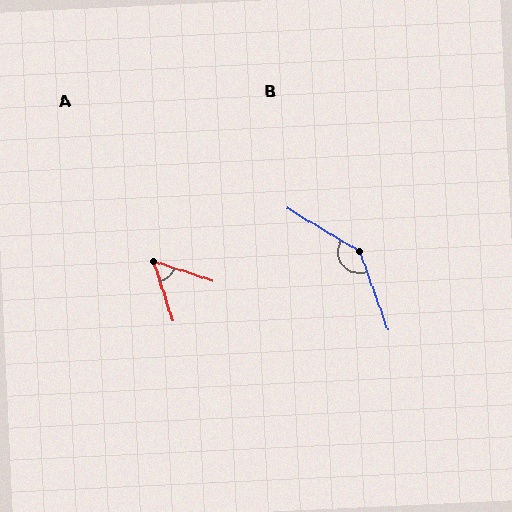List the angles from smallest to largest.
A (54°), B (141°).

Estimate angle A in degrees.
Approximately 54 degrees.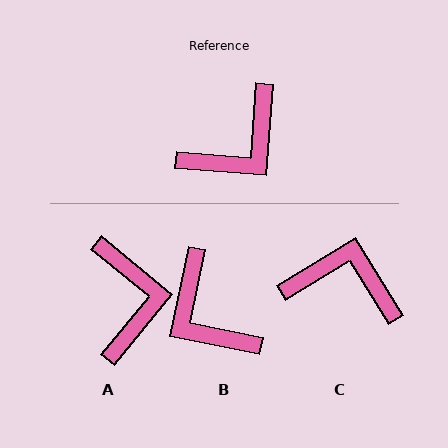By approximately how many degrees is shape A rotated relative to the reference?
Approximately 55 degrees counter-clockwise.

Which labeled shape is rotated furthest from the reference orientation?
C, about 126 degrees away.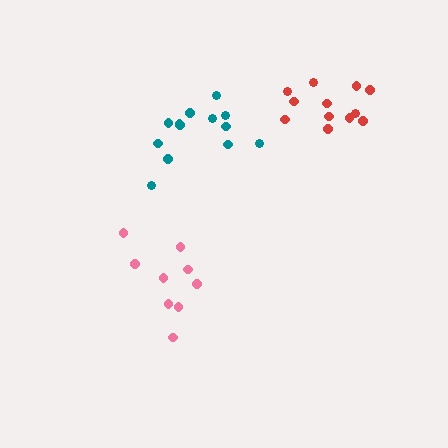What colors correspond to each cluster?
The clusters are colored: teal, pink, red.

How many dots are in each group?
Group 1: 13 dots, Group 2: 9 dots, Group 3: 12 dots (34 total).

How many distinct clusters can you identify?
There are 3 distinct clusters.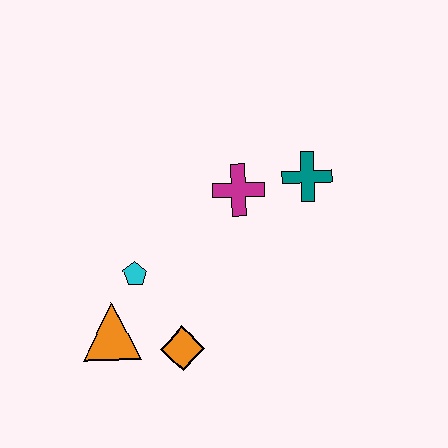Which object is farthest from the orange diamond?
The teal cross is farthest from the orange diamond.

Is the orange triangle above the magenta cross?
No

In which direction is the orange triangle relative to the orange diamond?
The orange triangle is to the left of the orange diamond.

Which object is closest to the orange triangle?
The cyan pentagon is closest to the orange triangle.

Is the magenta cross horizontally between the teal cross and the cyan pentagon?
Yes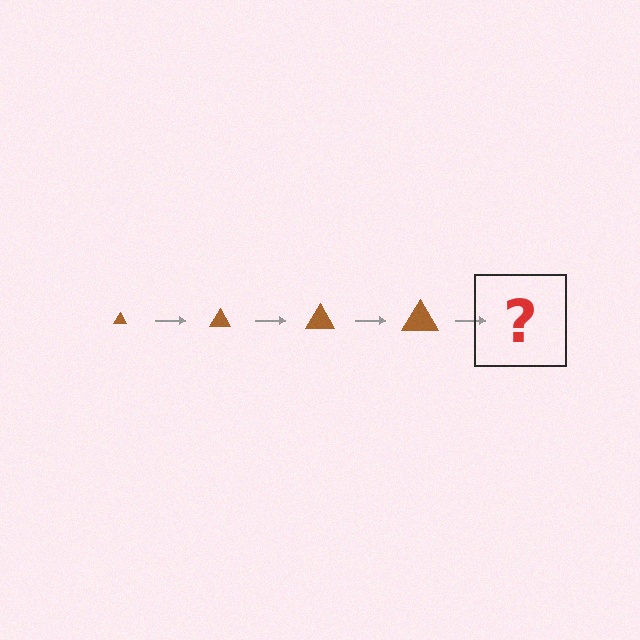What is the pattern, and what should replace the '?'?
The pattern is that the triangle gets progressively larger each step. The '?' should be a brown triangle, larger than the previous one.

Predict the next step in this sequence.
The next step is a brown triangle, larger than the previous one.